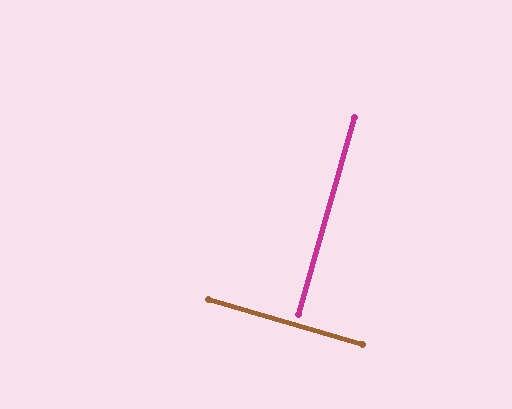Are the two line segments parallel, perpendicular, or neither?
Perpendicular — they meet at approximately 89°.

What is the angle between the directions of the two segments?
Approximately 89 degrees.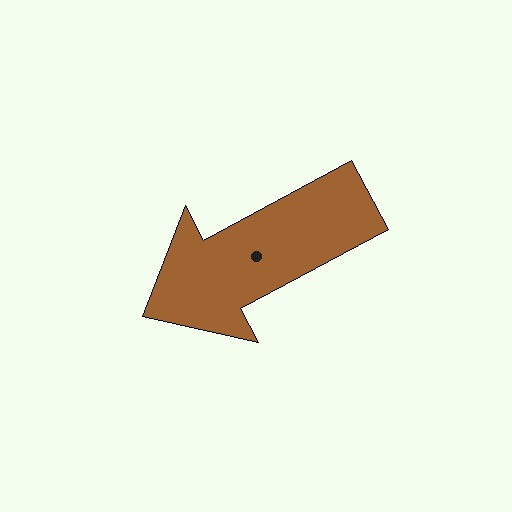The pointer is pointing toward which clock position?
Roughly 8 o'clock.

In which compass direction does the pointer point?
Southwest.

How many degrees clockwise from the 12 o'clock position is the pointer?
Approximately 242 degrees.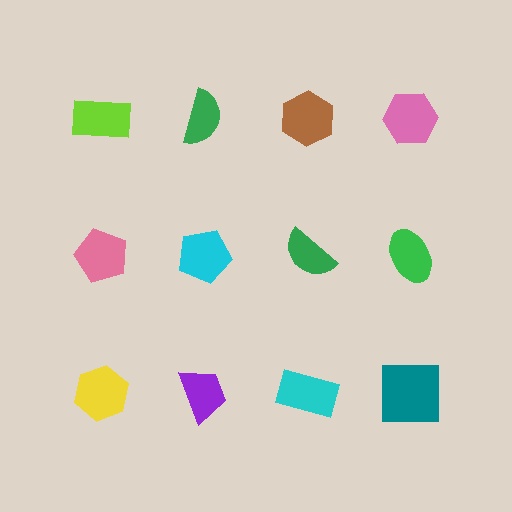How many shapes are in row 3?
4 shapes.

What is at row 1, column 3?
A brown hexagon.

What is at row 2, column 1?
A pink pentagon.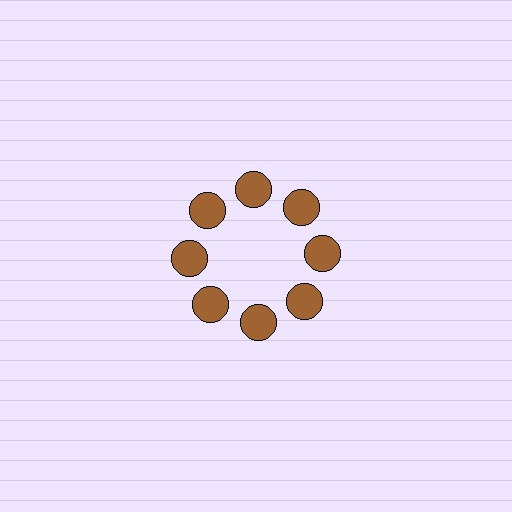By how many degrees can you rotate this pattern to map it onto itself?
The pattern maps onto itself every 45 degrees of rotation.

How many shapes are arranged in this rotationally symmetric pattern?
There are 8 shapes, arranged in 8 groups of 1.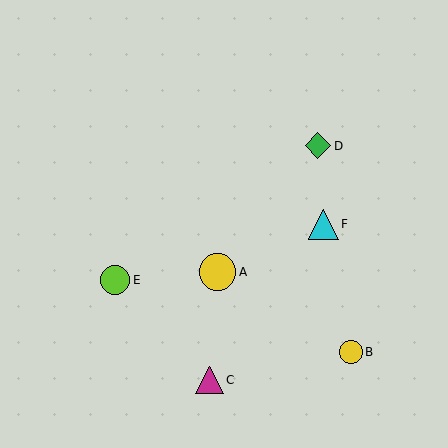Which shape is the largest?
The yellow circle (labeled A) is the largest.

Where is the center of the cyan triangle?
The center of the cyan triangle is at (323, 224).